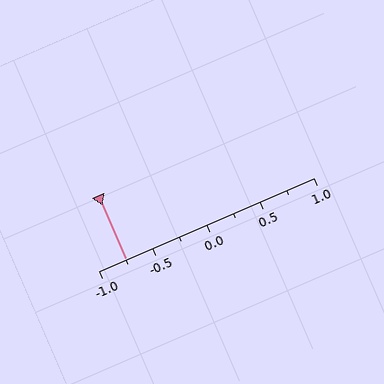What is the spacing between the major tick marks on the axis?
The major ticks are spaced 0.5 apart.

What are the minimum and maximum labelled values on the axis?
The axis runs from -1.0 to 1.0.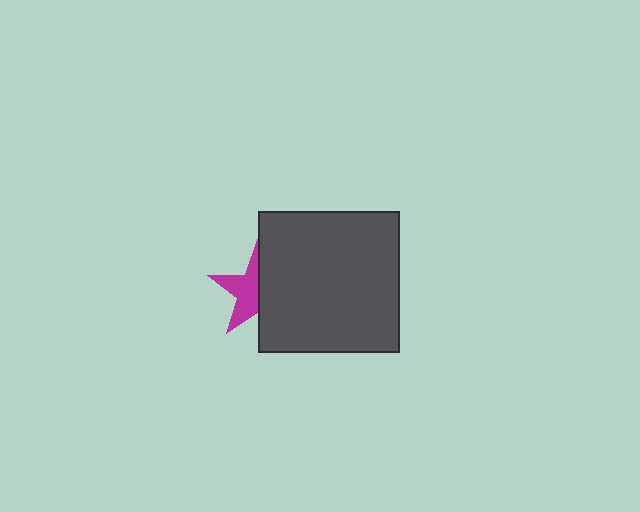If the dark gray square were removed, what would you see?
You would see the complete magenta star.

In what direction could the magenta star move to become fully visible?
The magenta star could move left. That would shift it out from behind the dark gray square entirely.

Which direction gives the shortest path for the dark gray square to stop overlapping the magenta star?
Moving right gives the shortest separation.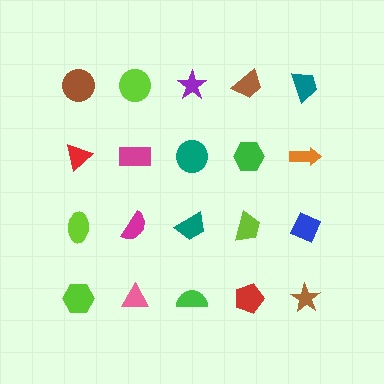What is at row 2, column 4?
A green hexagon.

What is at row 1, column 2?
A lime circle.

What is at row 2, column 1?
A red triangle.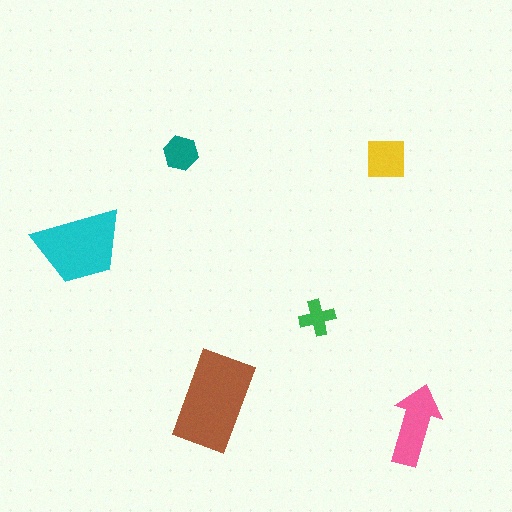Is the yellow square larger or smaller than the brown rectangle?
Smaller.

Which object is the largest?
The brown rectangle.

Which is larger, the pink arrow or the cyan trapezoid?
The cyan trapezoid.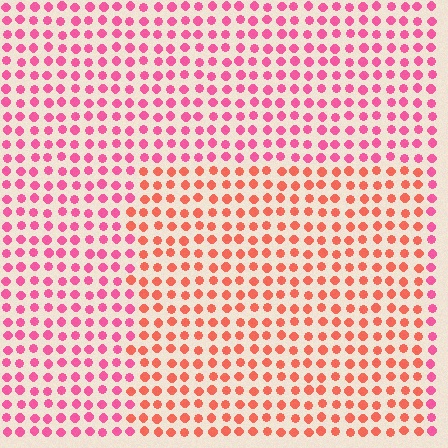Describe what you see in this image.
The image is filled with small pink elements in a uniform arrangement. A rectangle-shaped region is visible where the elements are tinted to a slightly different hue, forming a subtle color boundary.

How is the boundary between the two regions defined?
The boundary is defined purely by a slight shift in hue (about 34 degrees). Spacing, size, and orientation are identical on both sides.